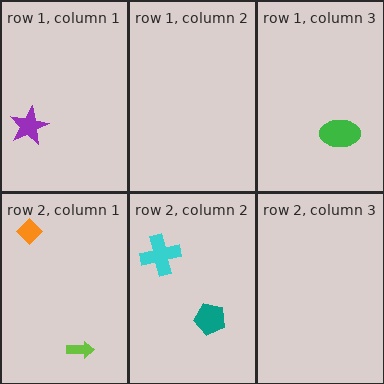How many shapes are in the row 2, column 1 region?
2.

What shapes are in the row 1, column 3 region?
The green ellipse.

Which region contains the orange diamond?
The row 2, column 1 region.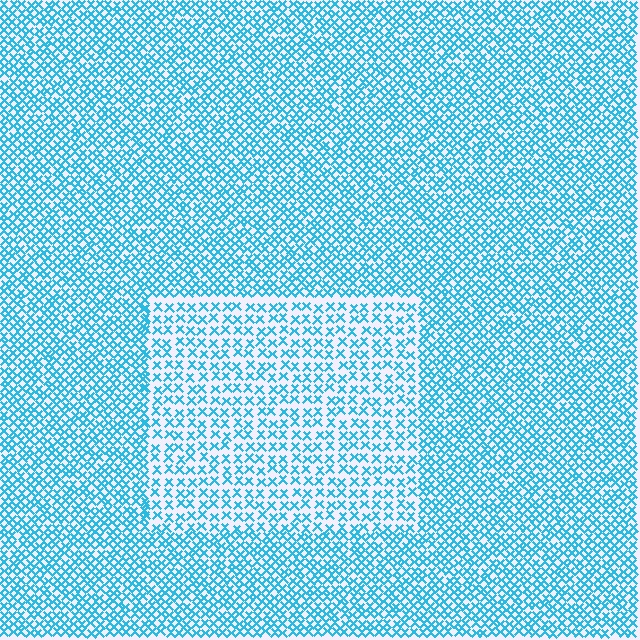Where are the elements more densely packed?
The elements are more densely packed outside the rectangle boundary.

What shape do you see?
I see a rectangle.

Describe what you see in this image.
The image contains small cyan elements arranged at two different densities. A rectangle-shaped region is visible where the elements are less densely packed than the surrounding area.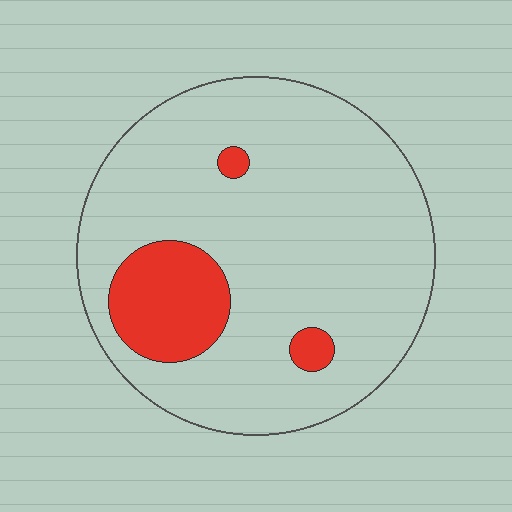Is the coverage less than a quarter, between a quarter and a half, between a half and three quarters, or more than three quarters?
Less than a quarter.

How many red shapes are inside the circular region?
3.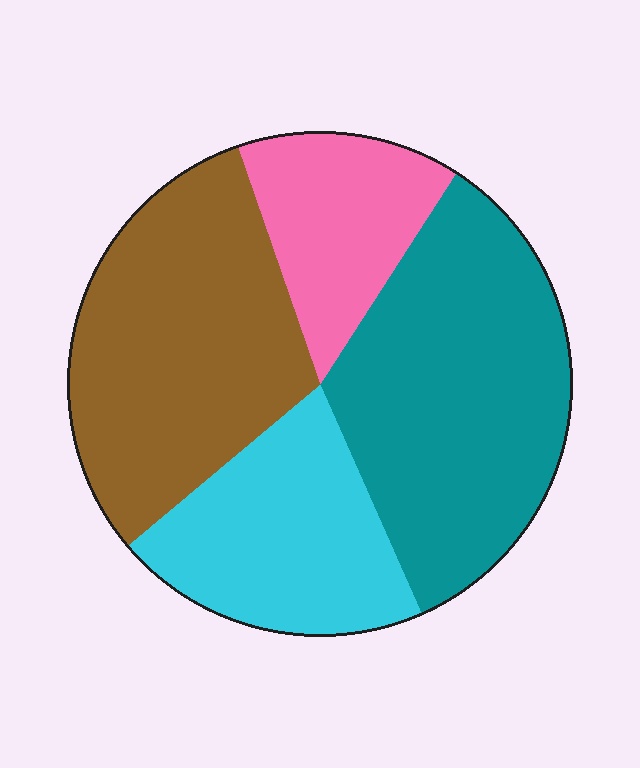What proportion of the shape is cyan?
Cyan covers roughly 20% of the shape.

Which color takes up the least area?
Pink, at roughly 15%.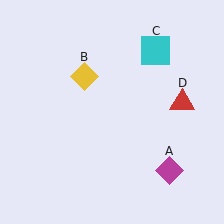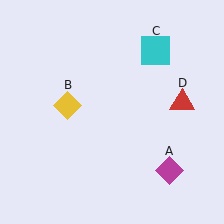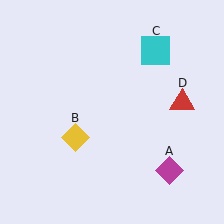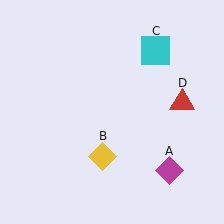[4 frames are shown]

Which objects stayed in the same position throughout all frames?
Magenta diamond (object A) and cyan square (object C) and red triangle (object D) remained stationary.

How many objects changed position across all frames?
1 object changed position: yellow diamond (object B).